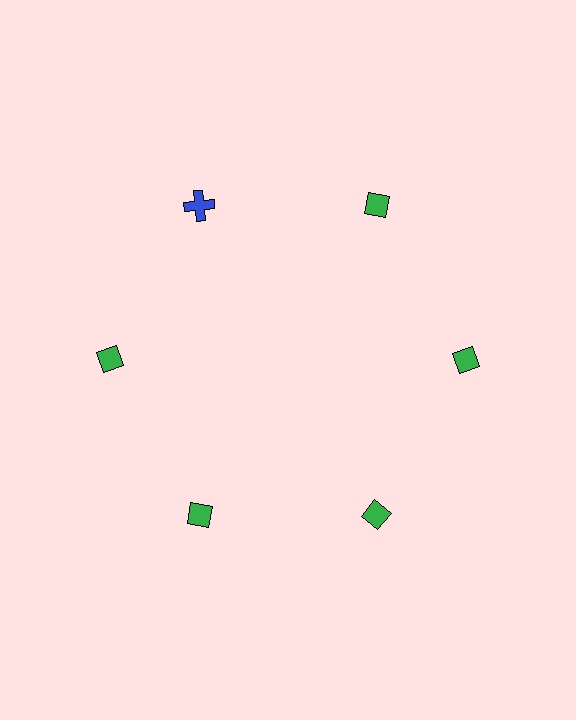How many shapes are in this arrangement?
There are 6 shapes arranged in a ring pattern.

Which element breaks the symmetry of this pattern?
The blue cross at roughly the 11 o'clock position breaks the symmetry. All other shapes are green diamonds.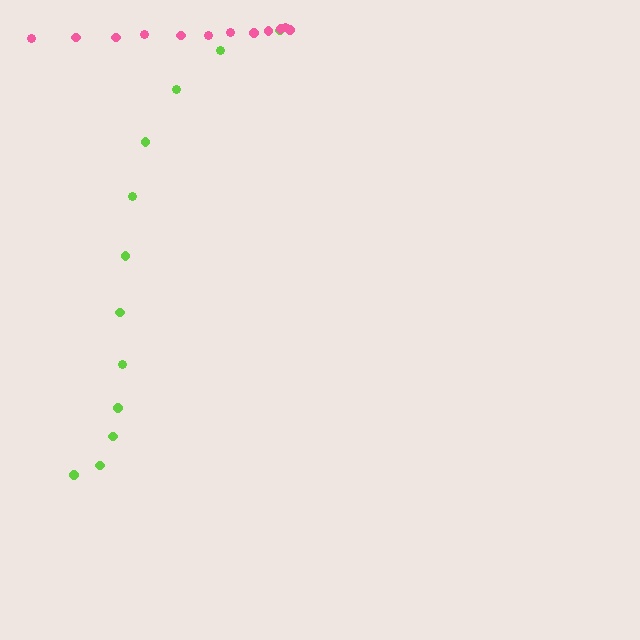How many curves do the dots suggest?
There are 2 distinct paths.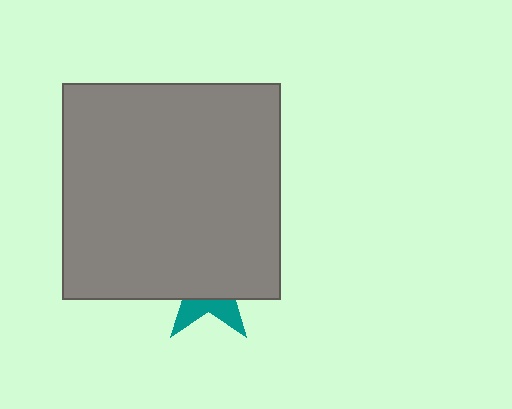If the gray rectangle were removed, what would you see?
You would see the complete teal star.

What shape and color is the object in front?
The object in front is a gray rectangle.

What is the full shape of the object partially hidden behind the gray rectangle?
The partially hidden object is a teal star.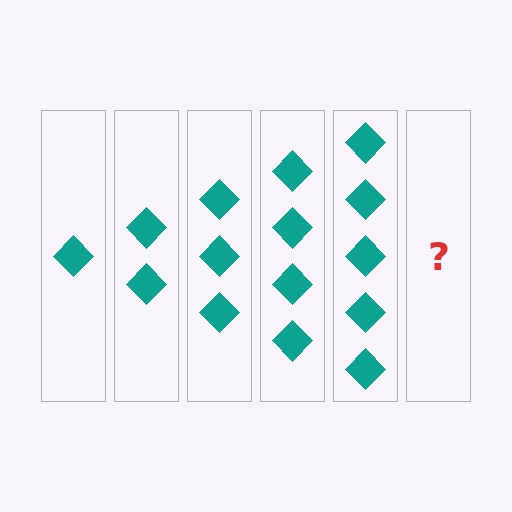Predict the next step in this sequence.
The next step is 6 diamonds.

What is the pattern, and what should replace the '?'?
The pattern is that each step adds one more diamond. The '?' should be 6 diamonds.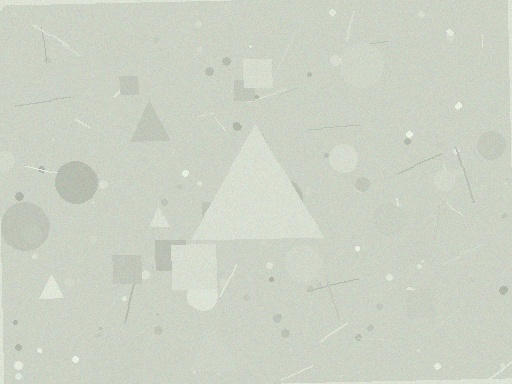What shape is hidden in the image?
A triangle is hidden in the image.